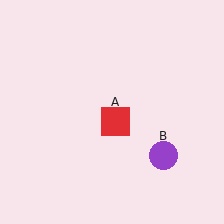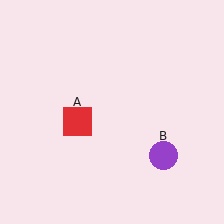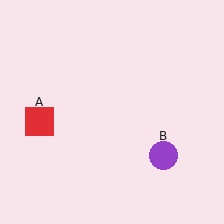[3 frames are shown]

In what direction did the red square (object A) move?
The red square (object A) moved left.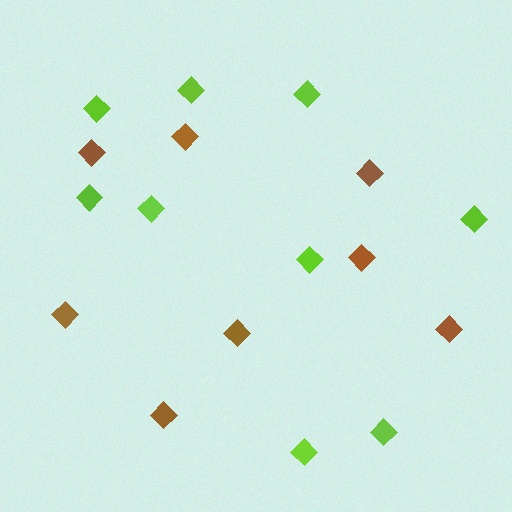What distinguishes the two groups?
There are 2 groups: one group of brown diamonds (8) and one group of lime diamonds (9).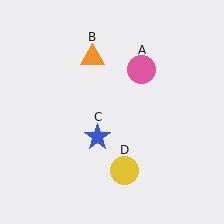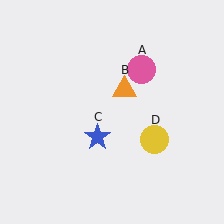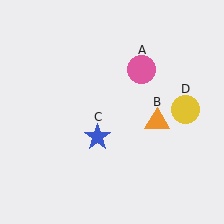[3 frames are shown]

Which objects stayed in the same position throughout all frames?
Pink circle (object A) and blue star (object C) remained stationary.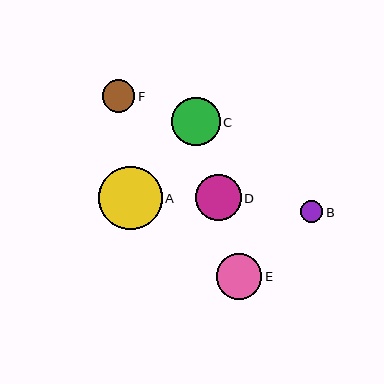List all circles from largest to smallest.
From largest to smallest: A, C, E, D, F, B.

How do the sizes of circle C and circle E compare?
Circle C and circle E are approximately the same size.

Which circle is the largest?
Circle A is the largest with a size of approximately 63 pixels.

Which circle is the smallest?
Circle B is the smallest with a size of approximately 22 pixels.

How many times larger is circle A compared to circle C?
Circle A is approximately 1.3 times the size of circle C.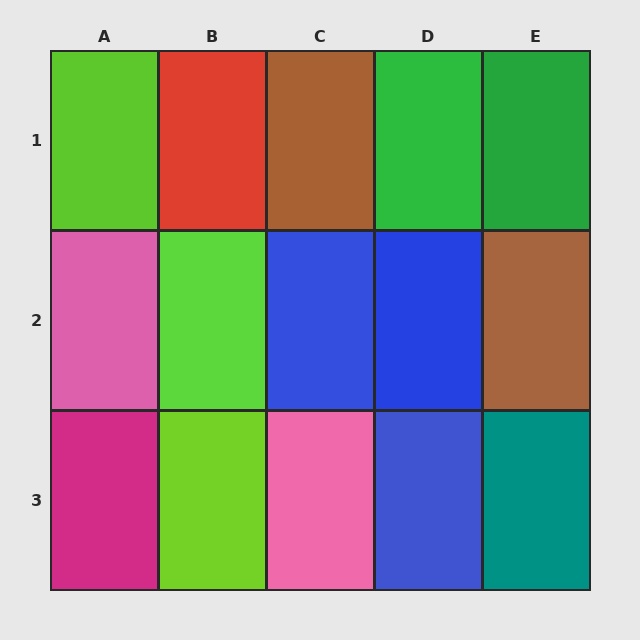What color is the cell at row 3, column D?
Blue.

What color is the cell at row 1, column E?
Green.